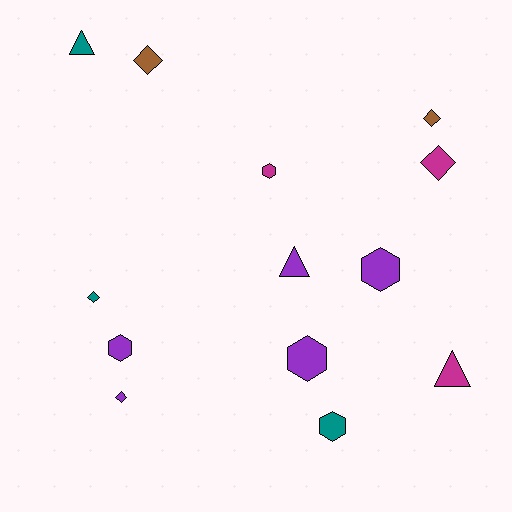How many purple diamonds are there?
There is 1 purple diamond.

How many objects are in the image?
There are 13 objects.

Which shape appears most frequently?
Diamond, with 5 objects.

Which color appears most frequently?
Purple, with 5 objects.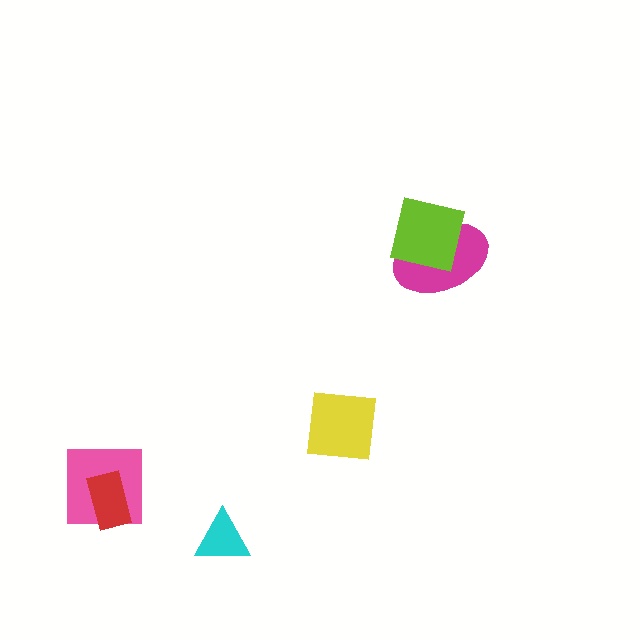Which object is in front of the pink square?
The red rectangle is in front of the pink square.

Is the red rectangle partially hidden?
No, no other shape covers it.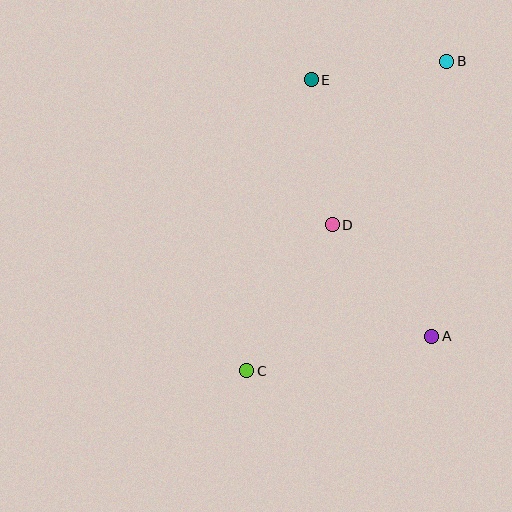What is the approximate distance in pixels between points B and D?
The distance between B and D is approximately 200 pixels.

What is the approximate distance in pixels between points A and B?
The distance between A and B is approximately 275 pixels.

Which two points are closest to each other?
Points B and E are closest to each other.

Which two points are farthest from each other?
Points B and C are farthest from each other.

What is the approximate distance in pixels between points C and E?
The distance between C and E is approximately 298 pixels.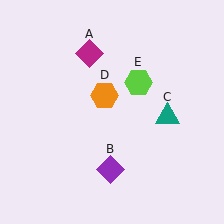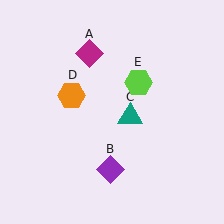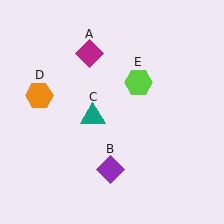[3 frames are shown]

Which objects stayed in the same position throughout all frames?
Magenta diamond (object A) and purple diamond (object B) and lime hexagon (object E) remained stationary.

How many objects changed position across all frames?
2 objects changed position: teal triangle (object C), orange hexagon (object D).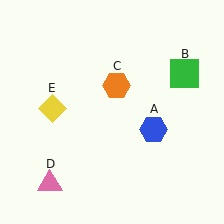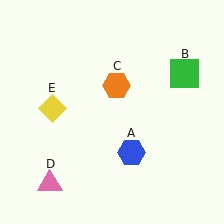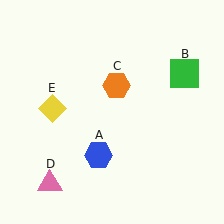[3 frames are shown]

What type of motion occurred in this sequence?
The blue hexagon (object A) rotated clockwise around the center of the scene.